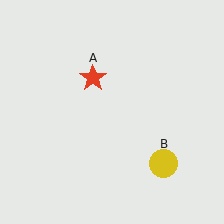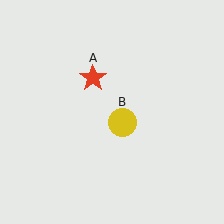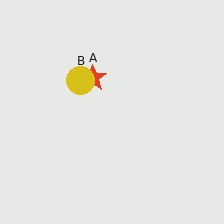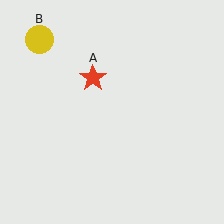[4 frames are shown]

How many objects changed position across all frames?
1 object changed position: yellow circle (object B).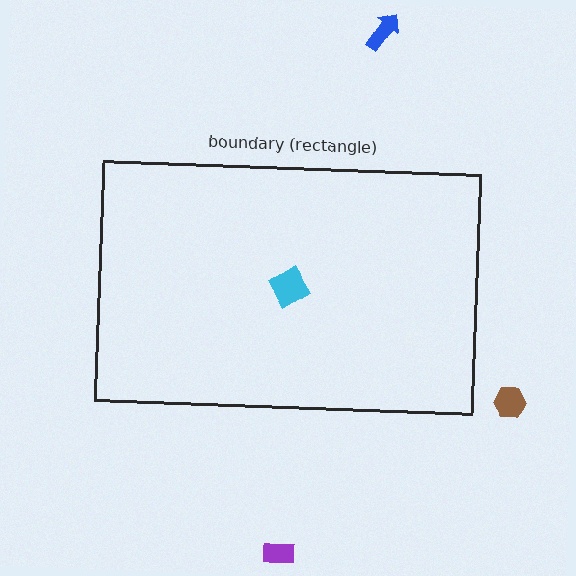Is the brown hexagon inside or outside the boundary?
Outside.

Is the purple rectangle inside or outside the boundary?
Outside.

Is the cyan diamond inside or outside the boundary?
Inside.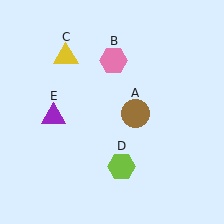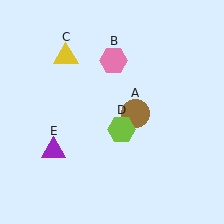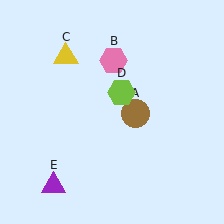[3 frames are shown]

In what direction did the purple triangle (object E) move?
The purple triangle (object E) moved down.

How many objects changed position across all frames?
2 objects changed position: lime hexagon (object D), purple triangle (object E).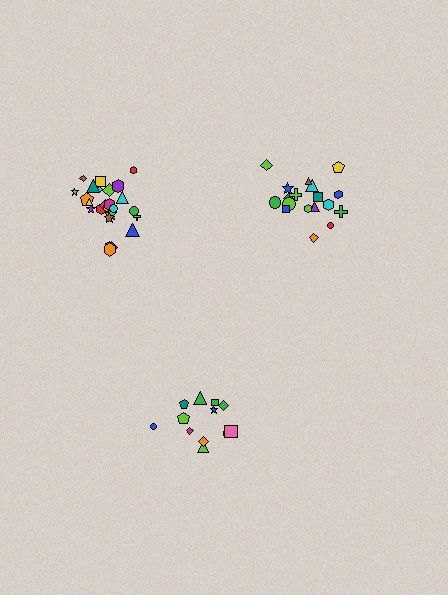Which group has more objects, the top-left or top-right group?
The top-left group.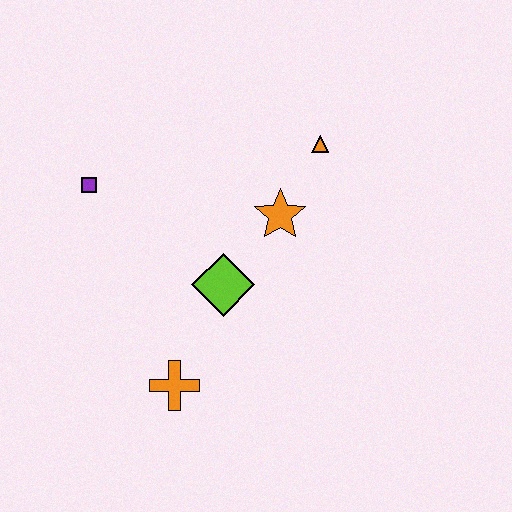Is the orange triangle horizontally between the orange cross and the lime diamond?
No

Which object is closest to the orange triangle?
The orange star is closest to the orange triangle.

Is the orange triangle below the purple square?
No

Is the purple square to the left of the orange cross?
Yes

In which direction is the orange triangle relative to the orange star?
The orange triangle is above the orange star.